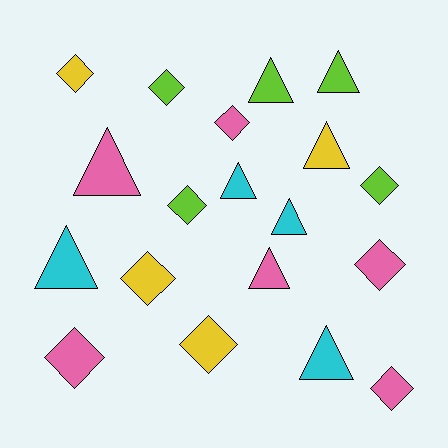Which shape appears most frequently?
Diamond, with 10 objects.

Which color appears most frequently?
Pink, with 6 objects.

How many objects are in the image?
There are 19 objects.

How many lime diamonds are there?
There are 3 lime diamonds.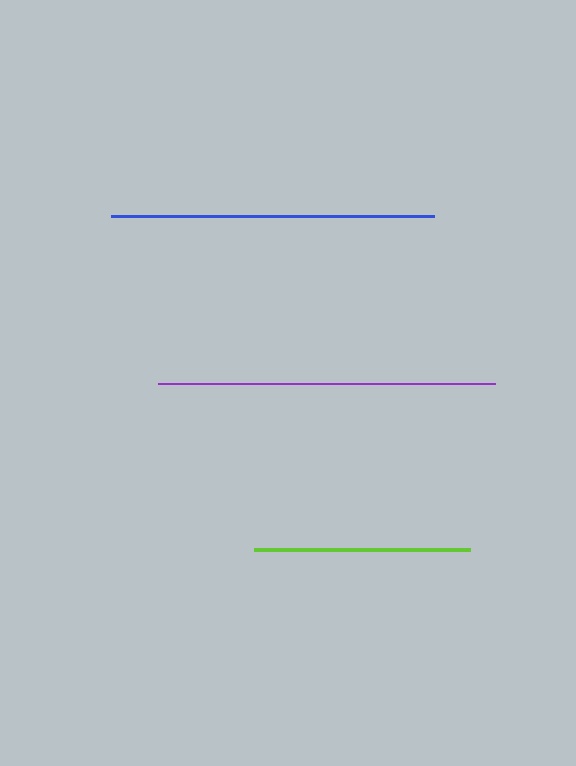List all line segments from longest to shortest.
From longest to shortest: purple, blue, lime.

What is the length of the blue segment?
The blue segment is approximately 323 pixels long.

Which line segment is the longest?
The purple line is the longest at approximately 337 pixels.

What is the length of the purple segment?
The purple segment is approximately 337 pixels long.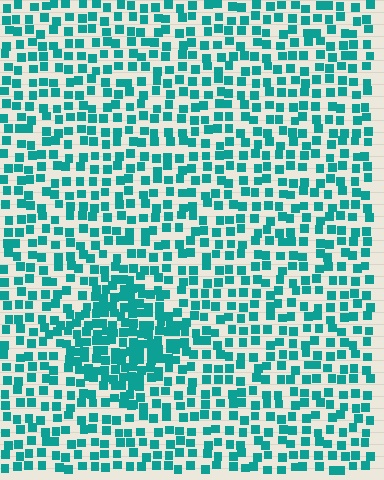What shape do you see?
I see a diamond.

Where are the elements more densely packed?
The elements are more densely packed inside the diamond boundary.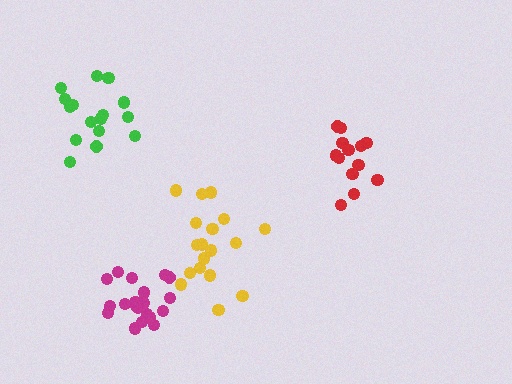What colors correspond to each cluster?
The clusters are colored: magenta, yellow, green, red.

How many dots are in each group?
Group 1: 20 dots, Group 2: 18 dots, Group 3: 16 dots, Group 4: 14 dots (68 total).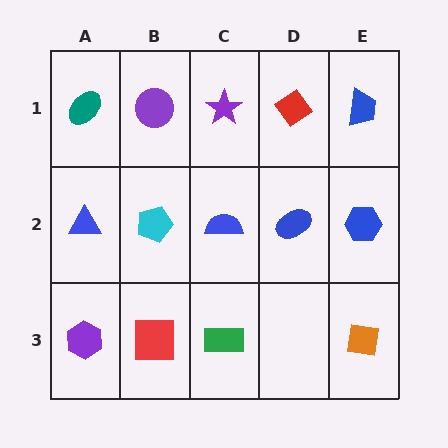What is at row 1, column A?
A teal ellipse.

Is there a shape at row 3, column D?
No, that cell is empty.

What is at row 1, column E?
A blue trapezoid.